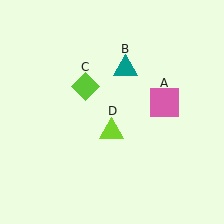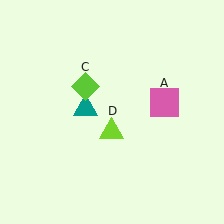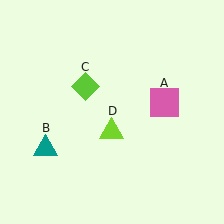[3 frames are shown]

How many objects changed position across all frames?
1 object changed position: teal triangle (object B).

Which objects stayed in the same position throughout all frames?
Pink square (object A) and lime diamond (object C) and lime triangle (object D) remained stationary.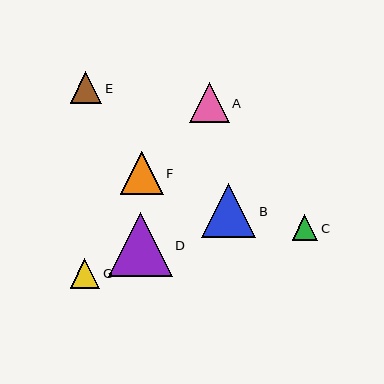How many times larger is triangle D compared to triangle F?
Triangle D is approximately 1.5 times the size of triangle F.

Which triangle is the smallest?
Triangle C is the smallest with a size of approximately 25 pixels.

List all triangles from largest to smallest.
From largest to smallest: D, B, F, A, E, G, C.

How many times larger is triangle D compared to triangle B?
Triangle D is approximately 1.2 times the size of triangle B.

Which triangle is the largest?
Triangle D is the largest with a size of approximately 64 pixels.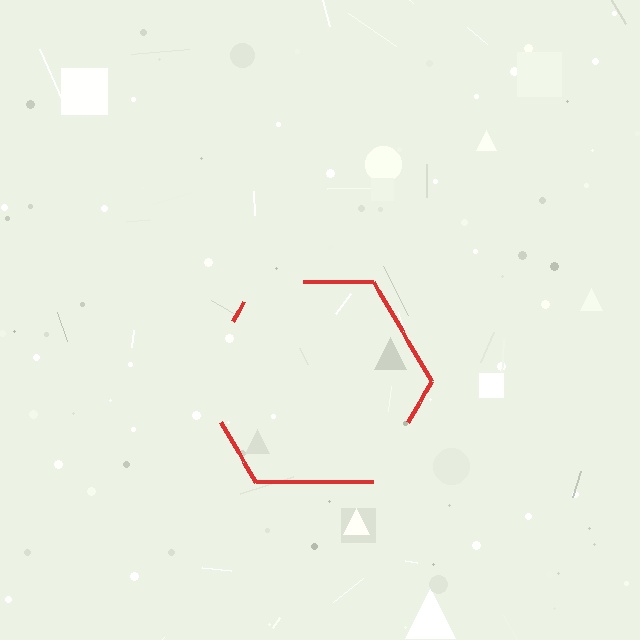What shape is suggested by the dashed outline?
The dashed outline suggests a hexagon.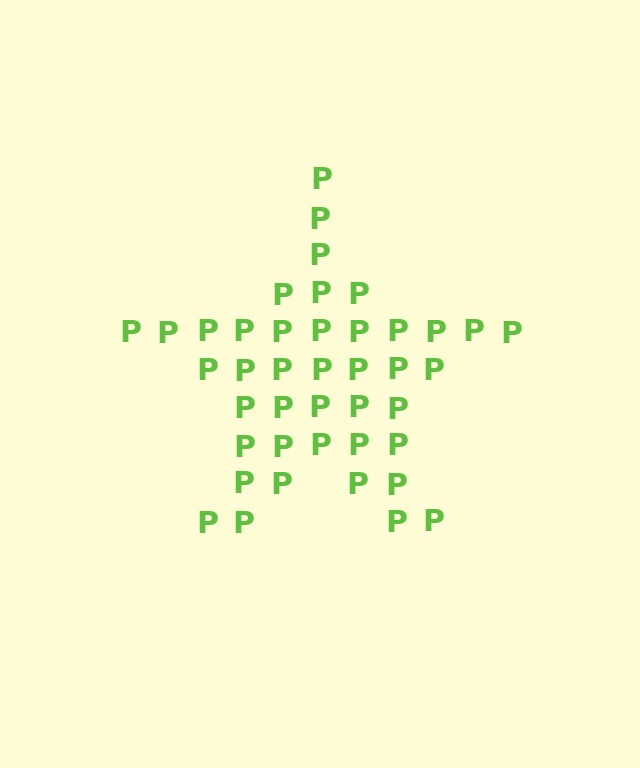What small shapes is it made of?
It is made of small letter P's.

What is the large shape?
The large shape is a star.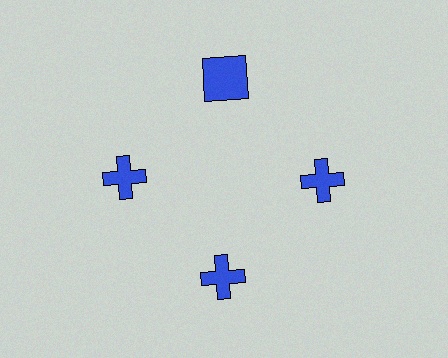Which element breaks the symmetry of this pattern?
The blue square at roughly the 12 o'clock position breaks the symmetry. All other shapes are blue crosses.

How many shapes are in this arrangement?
There are 4 shapes arranged in a ring pattern.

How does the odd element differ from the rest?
It has a different shape: square instead of cross.